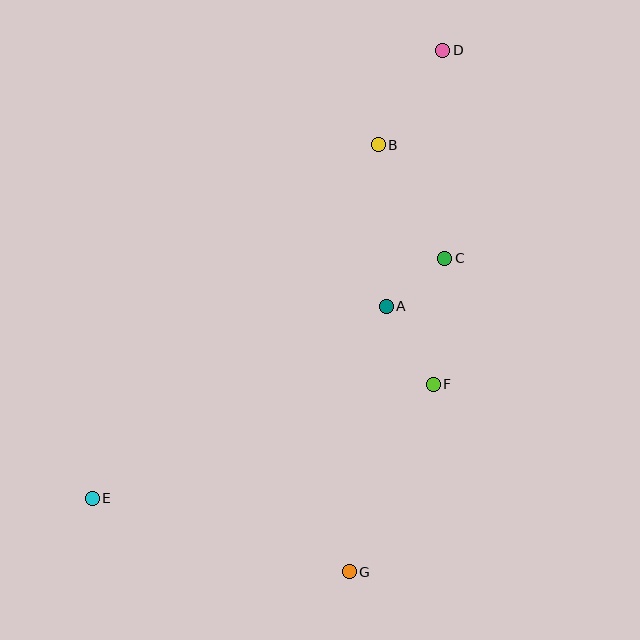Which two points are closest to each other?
Points A and C are closest to each other.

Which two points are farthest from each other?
Points D and E are farthest from each other.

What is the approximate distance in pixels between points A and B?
The distance between A and B is approximately 161 pixels.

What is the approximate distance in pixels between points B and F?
The distance between B and F is approximately 246 pixels.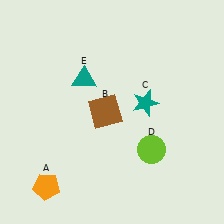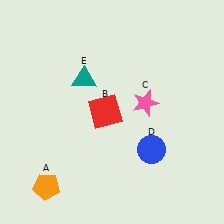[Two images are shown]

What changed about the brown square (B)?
In Image 1, B is brown. In Image 2, it changed to red.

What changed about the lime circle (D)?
In Image 1, D is lime. In Image 2, it changed to blue.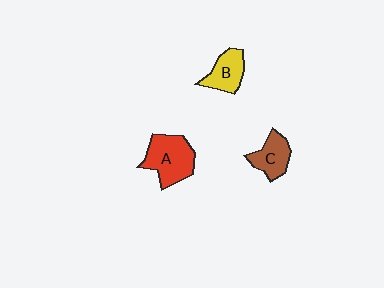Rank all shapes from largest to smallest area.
From largest to smallest: A (red), B (yellow), C (brown).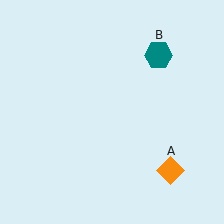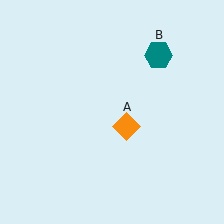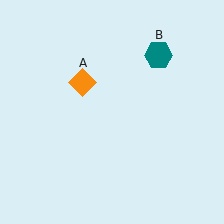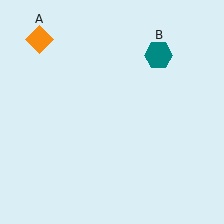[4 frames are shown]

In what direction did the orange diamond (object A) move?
The orange diamond (object A) moved up and to the left.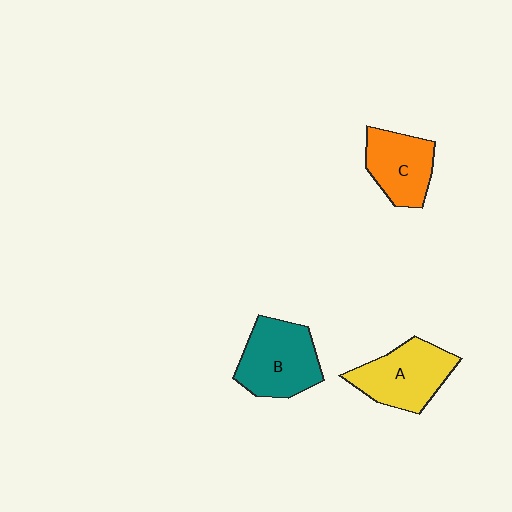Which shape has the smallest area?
Shape C (orange).